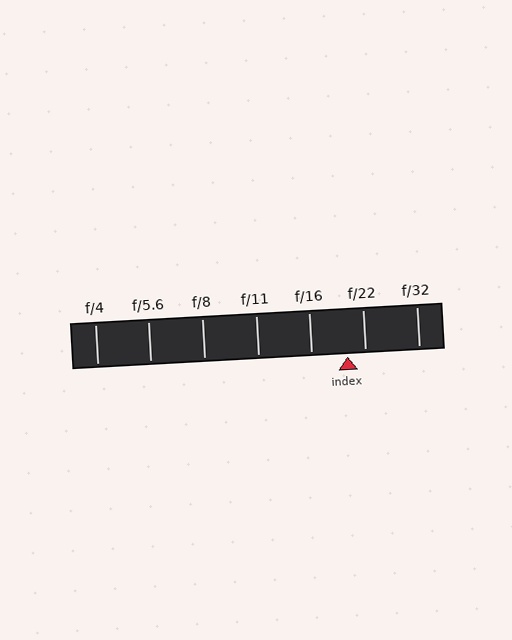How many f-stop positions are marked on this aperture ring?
There are 7 f-stop positions marked.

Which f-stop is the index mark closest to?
The index mark is closest to f/22.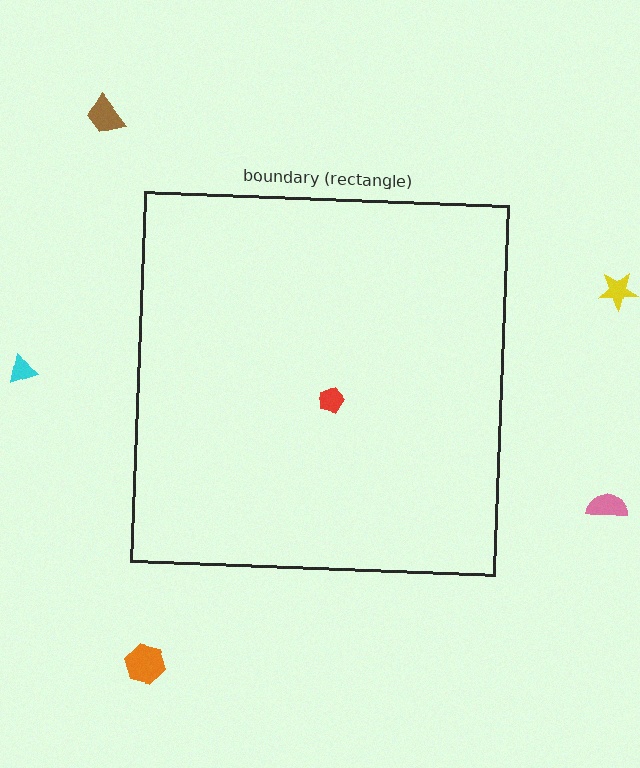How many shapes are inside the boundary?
1 inside, 5 outside.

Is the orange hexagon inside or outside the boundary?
Outside.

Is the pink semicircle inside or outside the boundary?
Outside.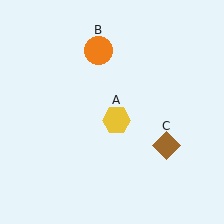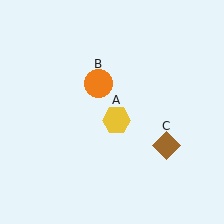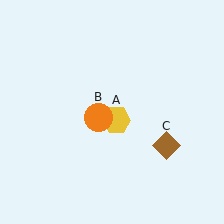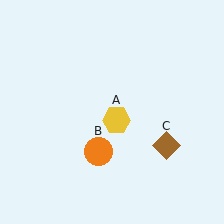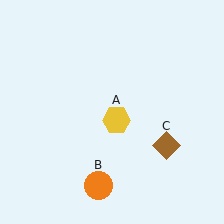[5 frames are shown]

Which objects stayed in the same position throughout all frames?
Yellow hexagon (object A) and brown diamond (object C) remained stationary.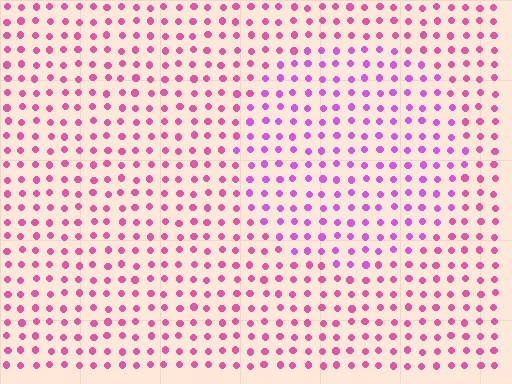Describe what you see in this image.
The image is filled with small pink elements in a uniform arrangement. A circle-shaped region is visible where the elements are tinted to a slightly different hue, forming a subtle color boundary.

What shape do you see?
I see a circle.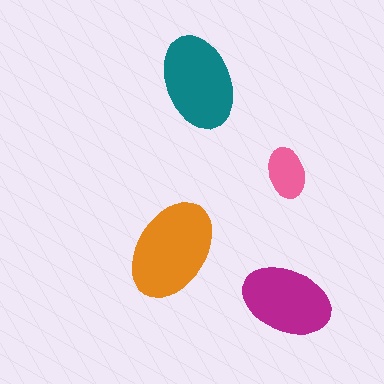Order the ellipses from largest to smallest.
the orange one, the teal one, the magenta one, the pink one.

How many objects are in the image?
There are 4 objects in the image.